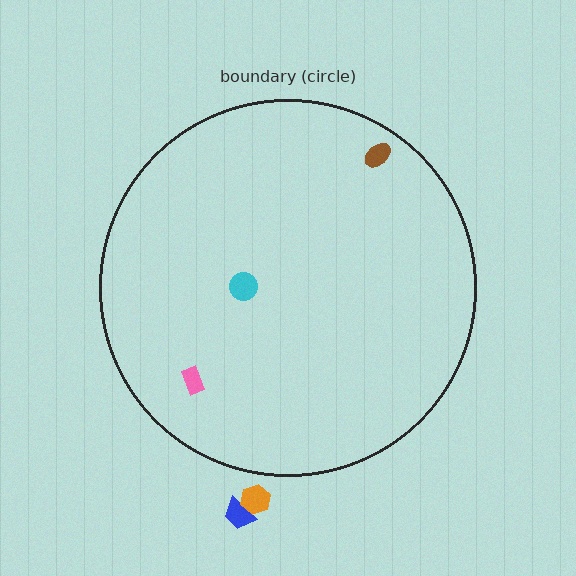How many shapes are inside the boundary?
3 inside, 2 outside.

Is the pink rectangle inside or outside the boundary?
Inside.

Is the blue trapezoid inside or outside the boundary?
Outside.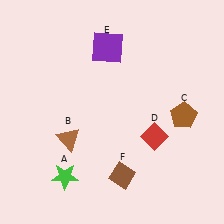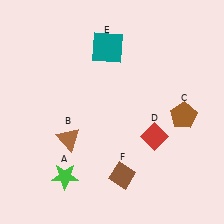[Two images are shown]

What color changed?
The square (E) changed from purple in Image 1 to teal in Image 2.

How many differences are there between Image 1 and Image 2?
There is 1 difference between the two images.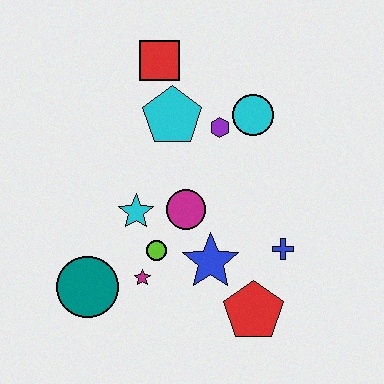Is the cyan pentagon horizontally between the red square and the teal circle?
No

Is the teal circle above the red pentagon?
Yes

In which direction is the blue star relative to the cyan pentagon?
The blue star is below the cyan pentagon.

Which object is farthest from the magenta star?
The red square is farthest from the magenta star.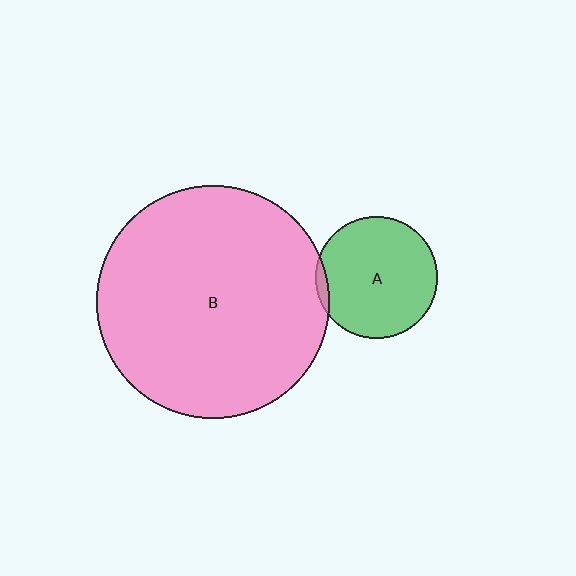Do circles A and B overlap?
Yes.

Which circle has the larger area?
Circle B (pink).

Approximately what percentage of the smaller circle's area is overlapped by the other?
Approximately 5%.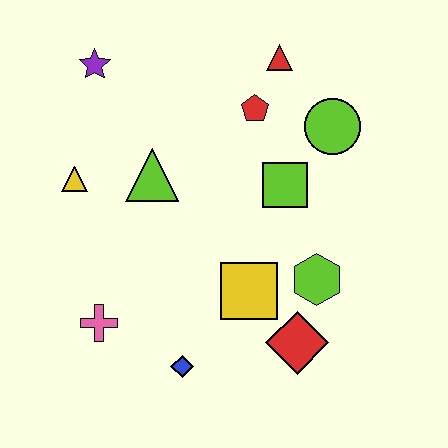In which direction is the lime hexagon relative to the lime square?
The lime hexagon is below the lime square.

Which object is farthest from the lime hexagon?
The purple star is farthest from the lime hexagon.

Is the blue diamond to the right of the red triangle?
No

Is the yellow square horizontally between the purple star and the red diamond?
Yes